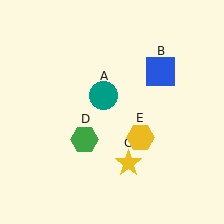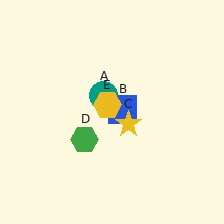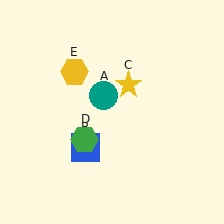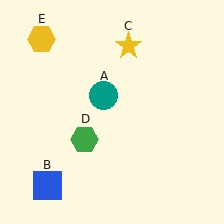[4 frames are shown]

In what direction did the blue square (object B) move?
The blue square (object B) moved down and to the left.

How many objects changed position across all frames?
3 objects changed position: blue square (object B), yellow star (object C), yellow hexagon (object E).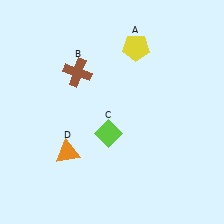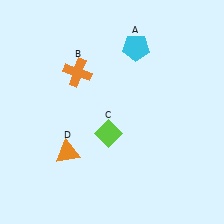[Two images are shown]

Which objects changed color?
A changed from yellow to cyan. B changed from brown to orange.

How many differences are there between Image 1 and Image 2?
There are 2 differences between the two images.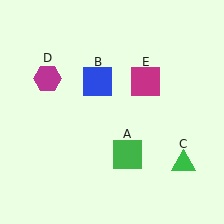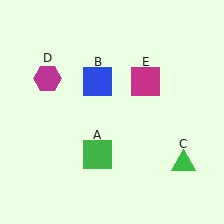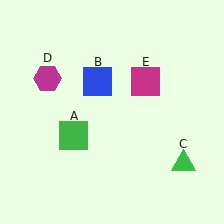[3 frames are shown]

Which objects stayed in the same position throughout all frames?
Blue square (object B) and green triangle (object C) and magenta hexagon (object D) and magenta square (object E) remained stationary.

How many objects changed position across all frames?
1 object changed position: green square (object A).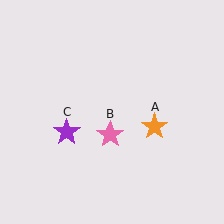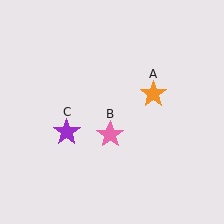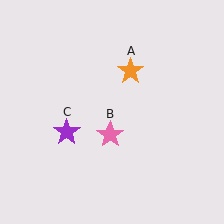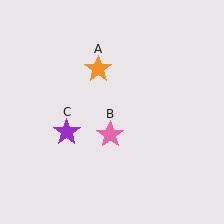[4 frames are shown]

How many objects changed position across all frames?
1 object changed position: orange star (object A).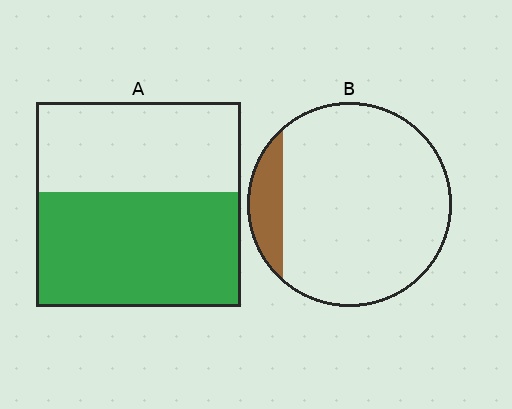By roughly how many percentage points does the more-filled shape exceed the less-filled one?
By roughly 45 percentage points (A over B).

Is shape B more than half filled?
No.